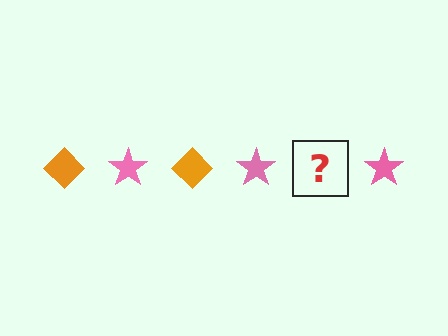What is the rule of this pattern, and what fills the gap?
The rule is that the pattern alternates between orange diamond and pink star. The gap should be filled with an orange diamond.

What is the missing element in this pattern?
The missing element is an orange diamond.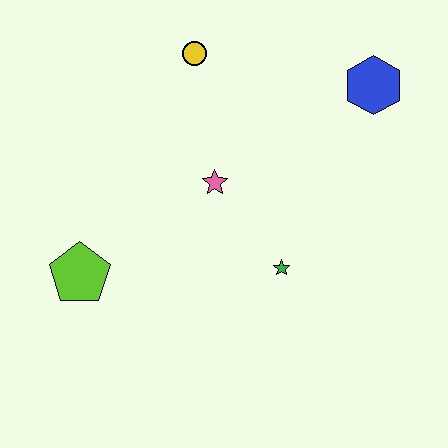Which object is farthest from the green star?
The yellow circle is farthest from the green star.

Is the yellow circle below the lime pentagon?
No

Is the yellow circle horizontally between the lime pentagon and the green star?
Yes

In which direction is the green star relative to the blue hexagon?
The green star is below the blue hexagon.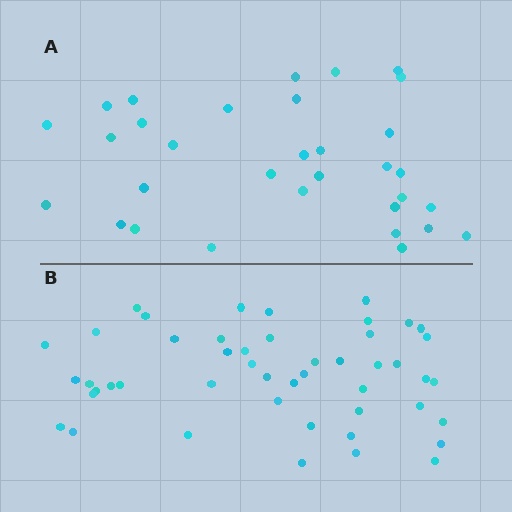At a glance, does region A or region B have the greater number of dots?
Region B (the bottom region) has more dots.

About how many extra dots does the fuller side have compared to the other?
Region B has approximately 15 more dots than region A.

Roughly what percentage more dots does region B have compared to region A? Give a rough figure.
About 50% more.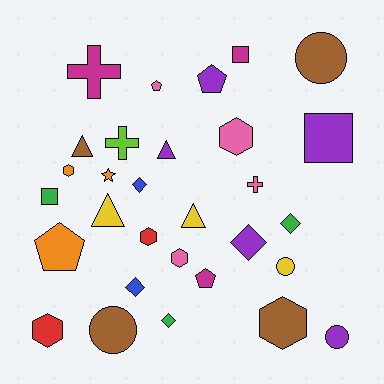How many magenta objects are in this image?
There are 3 magenta objects.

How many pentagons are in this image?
There are 4 pentagons.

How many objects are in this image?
There are 30 objects.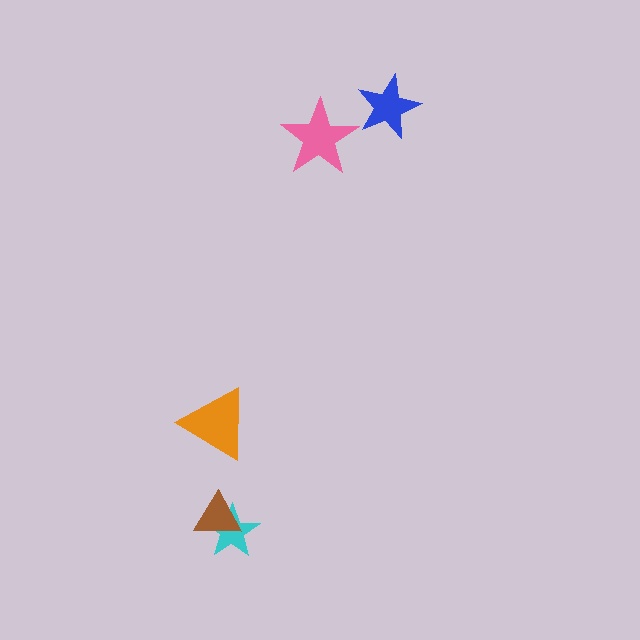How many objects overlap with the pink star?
0 objects overlap with the pink star.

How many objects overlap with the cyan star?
1 object overlaps with the cyan star.